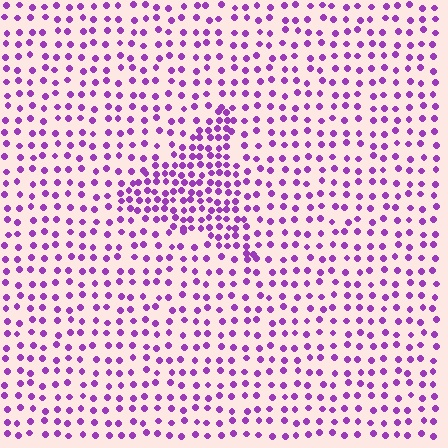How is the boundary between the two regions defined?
The boundary is defined by a change in element density (approximately 2.0x ratio). All elements are the same color, size, and shape.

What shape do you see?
I see a triangle.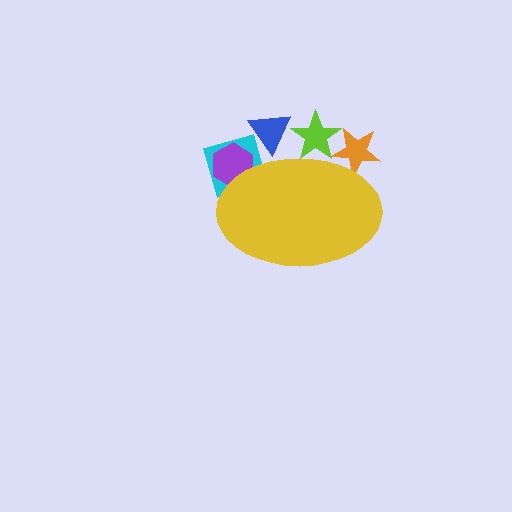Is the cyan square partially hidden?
Yes, the cyan square is partially hidden behind the yellow ellipse.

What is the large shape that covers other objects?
A yellow ellipse.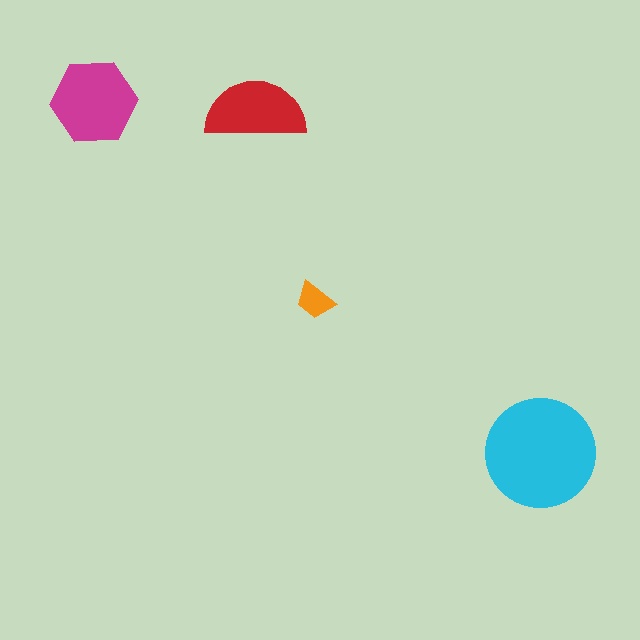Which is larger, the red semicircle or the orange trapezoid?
The red semicircle.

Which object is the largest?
The cyan circle.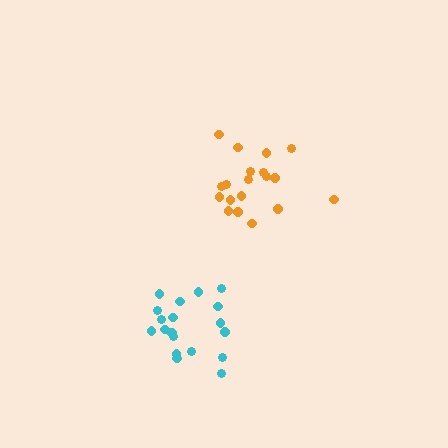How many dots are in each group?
Group 1: 19 dots, Group 2: 19 dots (38 total).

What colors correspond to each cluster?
The clusters are colored: orange, cyan.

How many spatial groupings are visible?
There are 2 spatial groupings.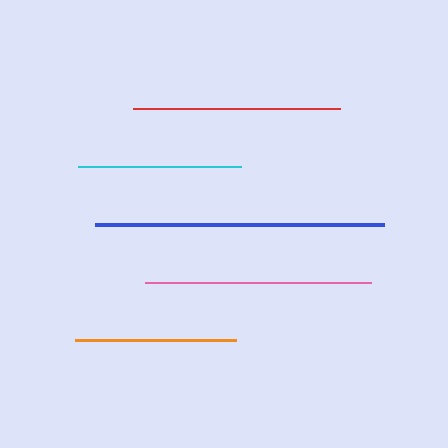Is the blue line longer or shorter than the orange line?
The blue line is longer than the orange line.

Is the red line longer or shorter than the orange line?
The red line is longer than the orange line.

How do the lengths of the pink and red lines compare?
The pink and red lines are approximately the same length.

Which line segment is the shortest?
The orange line is the shortest at approximately 161 pixels.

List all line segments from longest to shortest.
From longest to shortest: blue, pink, red, cyan, orange.